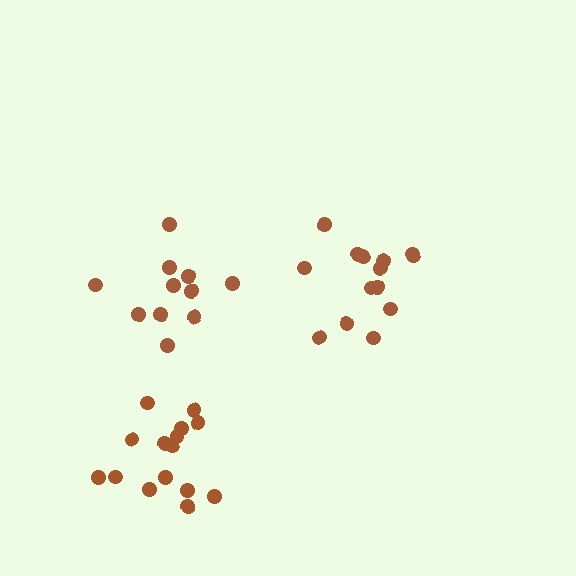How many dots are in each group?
Group 1: 15 dots, Group 2: 11 dots, Group 3: 14 dots (40 total).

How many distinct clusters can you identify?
There are 3 distinct clusters.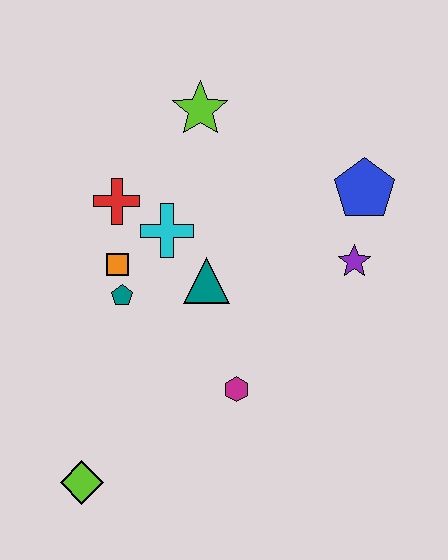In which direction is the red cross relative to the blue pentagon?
The red cross is to the left of the blue pentagon.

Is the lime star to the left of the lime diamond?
No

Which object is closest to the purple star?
The blue pentagon is closest to the purple star.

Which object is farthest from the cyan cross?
The lime diamond is farthest from the cyan cross.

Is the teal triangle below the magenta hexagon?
No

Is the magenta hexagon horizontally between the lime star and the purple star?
Yes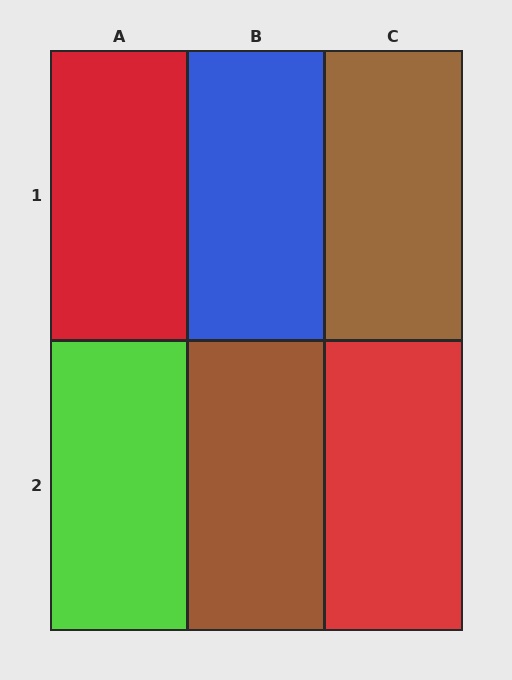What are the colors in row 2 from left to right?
Lime, brown, red.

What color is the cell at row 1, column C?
Brown.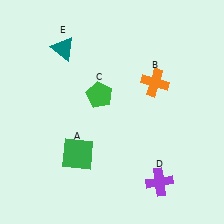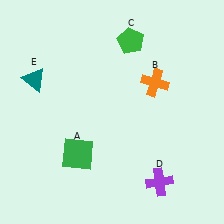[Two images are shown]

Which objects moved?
The objects that moved are: the green pentagon (C), the teal triangle (E).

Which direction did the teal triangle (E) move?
The teal triangle (E) moved down.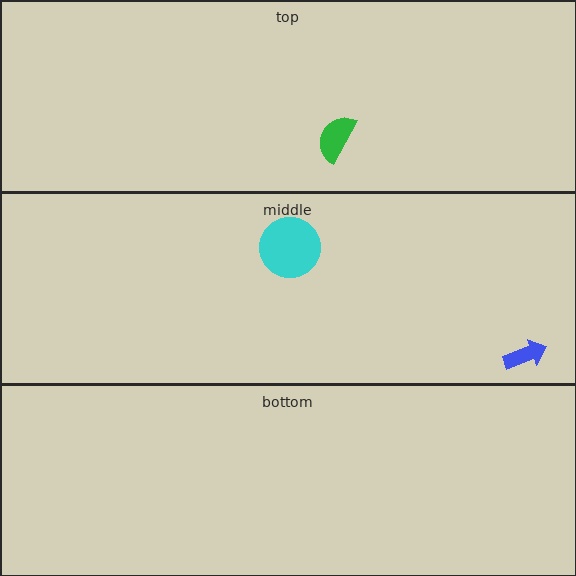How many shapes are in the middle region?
2.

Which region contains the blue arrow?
The middle region.